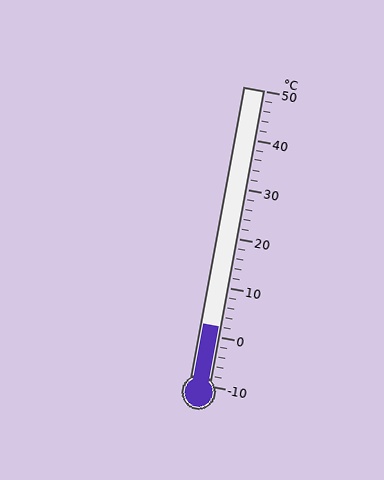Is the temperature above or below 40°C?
The temperature is below 40°C.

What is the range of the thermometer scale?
The thermometer scale ranges from -10°C to 50°C.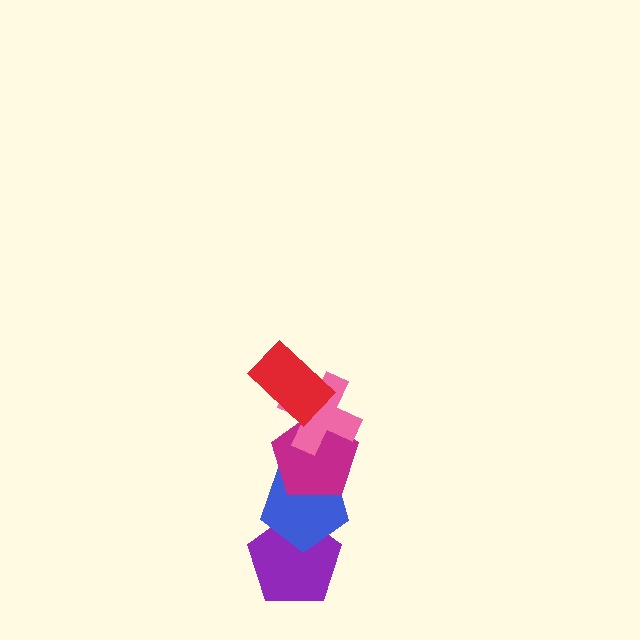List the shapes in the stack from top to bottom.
From top to bottom: the red rectangle, the pink cross, the magenta pentagon, the blue pentagon, the purple pentagon.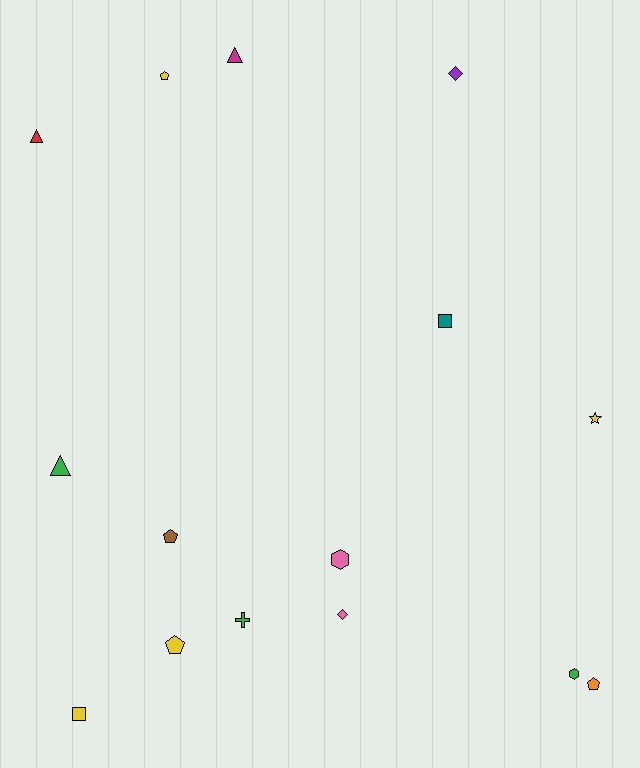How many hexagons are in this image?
There are 2 hexagons.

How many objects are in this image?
There are 15 objects.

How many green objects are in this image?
There are 3 green objects.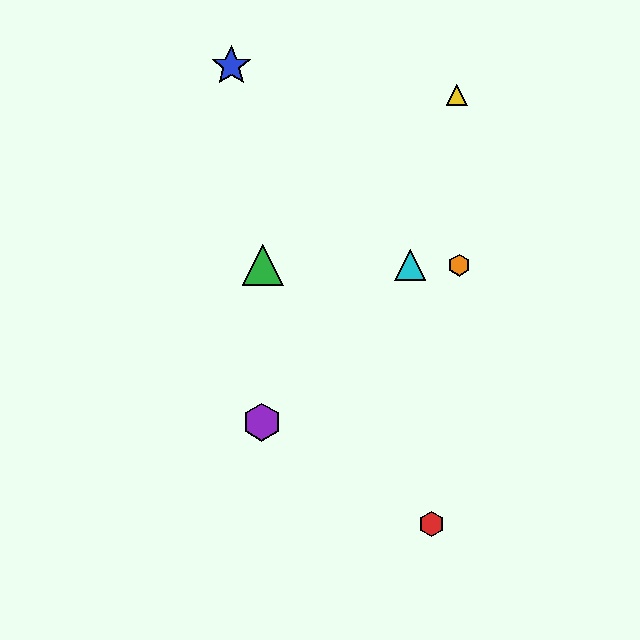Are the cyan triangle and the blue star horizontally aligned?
No, the cyan triangle is at y≈265 and the blue star is at y≈66.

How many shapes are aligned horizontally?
3 shapes (the green triangle, the orange hexagon, the cyan triangle) are aligned horizontally.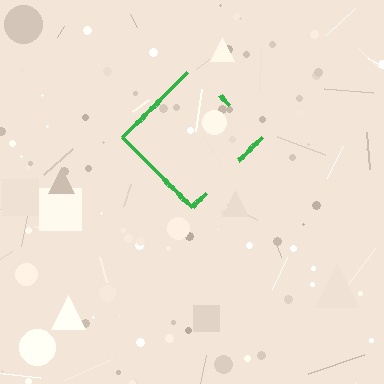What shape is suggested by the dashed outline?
The dashed outline suggests a diamond.